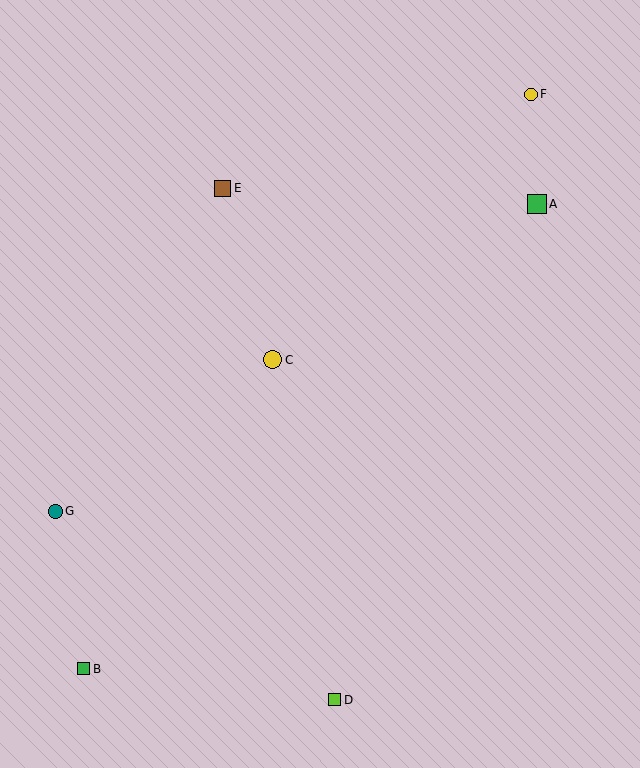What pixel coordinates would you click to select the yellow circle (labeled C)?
Click at (272, 360) to select the yellow circle C.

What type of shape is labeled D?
Shape D is a lime square.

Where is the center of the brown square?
The center of the brown square is at (223, 188).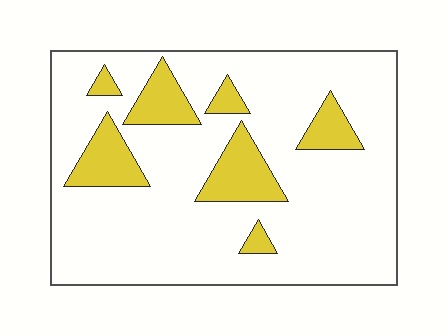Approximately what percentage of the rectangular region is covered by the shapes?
Approximately 20%.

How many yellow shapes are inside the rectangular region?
7.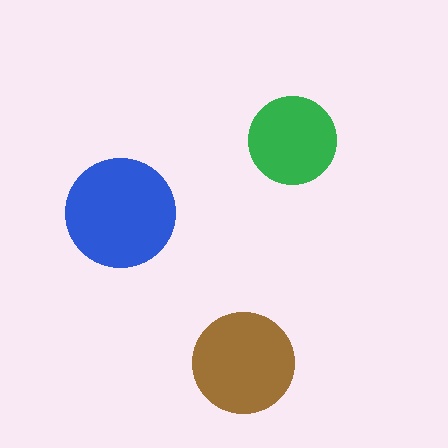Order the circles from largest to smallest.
the blue one, the brown one, the green one.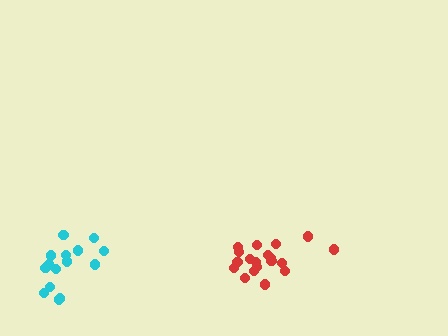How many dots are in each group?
Group 1: 19 dots, Group 2: 16 dots (35 total).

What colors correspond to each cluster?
The clusters are colored: red, cyan.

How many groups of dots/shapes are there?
There are 2 groups.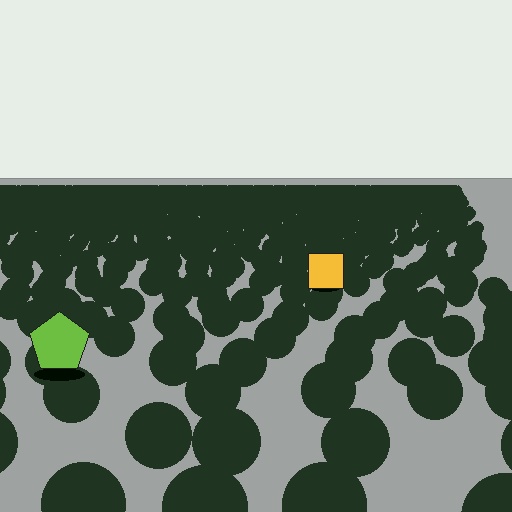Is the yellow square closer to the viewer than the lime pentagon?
No. The lime pentagon is closer — you can tell from the texture gradient: the ground texture is coarser near it.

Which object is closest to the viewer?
The lime pentagon is closest. The texture marks near it are larger and more spread out.